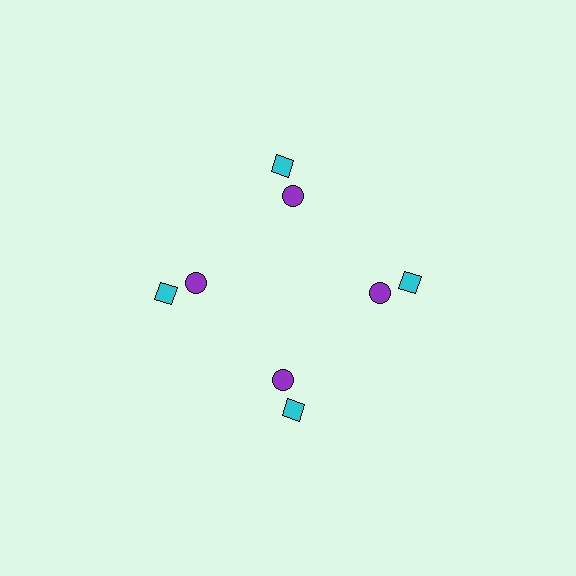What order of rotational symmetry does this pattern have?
This pattern has 4-fold rotational symmetry.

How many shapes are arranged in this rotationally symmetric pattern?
There are 8 shapes, arranged in 4 groups of 2.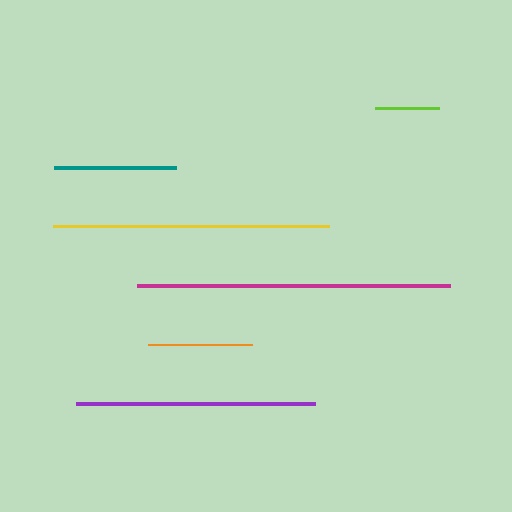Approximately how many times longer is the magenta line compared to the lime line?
The magenta line is approximately 4.8 times the length of the lime line.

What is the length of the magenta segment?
The magenta segment is approximately 312 pixels long.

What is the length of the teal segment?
The teal segment is approximately 122 pixels long.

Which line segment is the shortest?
The lime line is the shortest at approximately 65 pixels.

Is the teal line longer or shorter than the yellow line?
The yellow line is longer than the teal line.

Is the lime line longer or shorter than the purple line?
The purple line is longer than the lime line.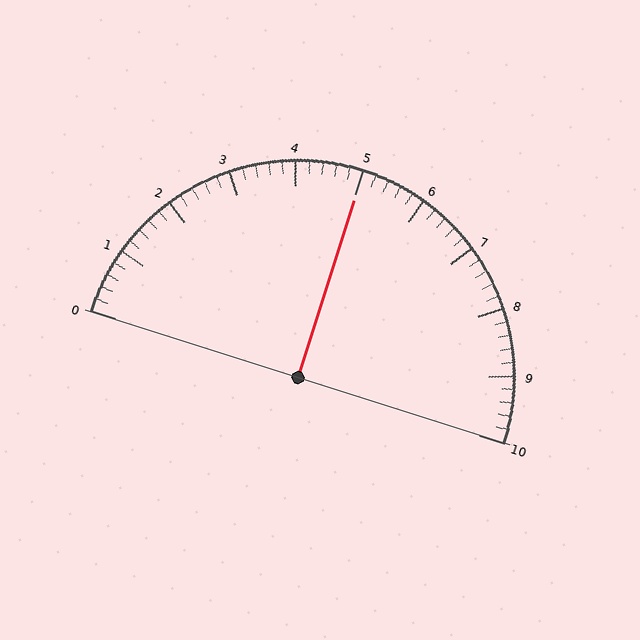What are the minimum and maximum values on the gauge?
The gauge ranges from 0 to 10.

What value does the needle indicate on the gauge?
The needle indicates approximately 5.0.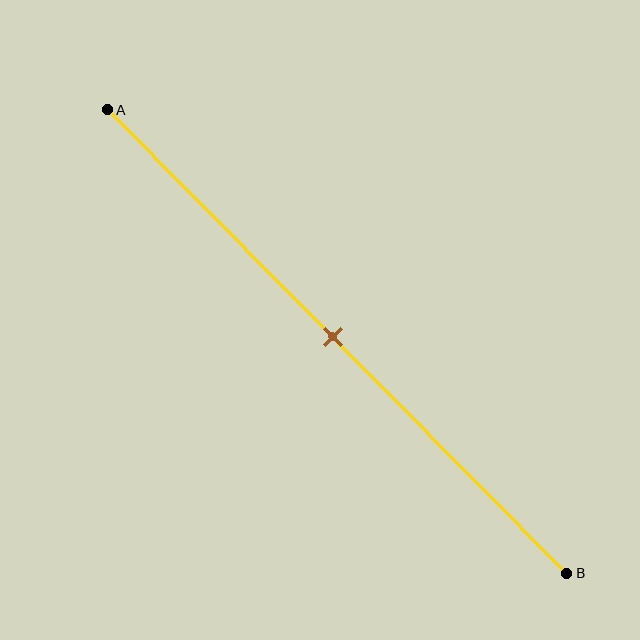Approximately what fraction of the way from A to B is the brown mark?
The brown mark is approximately 50% of the way from A to B.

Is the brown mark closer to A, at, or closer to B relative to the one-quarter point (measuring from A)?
The brown mark is closer to point B than the one-quarter point of segment AB.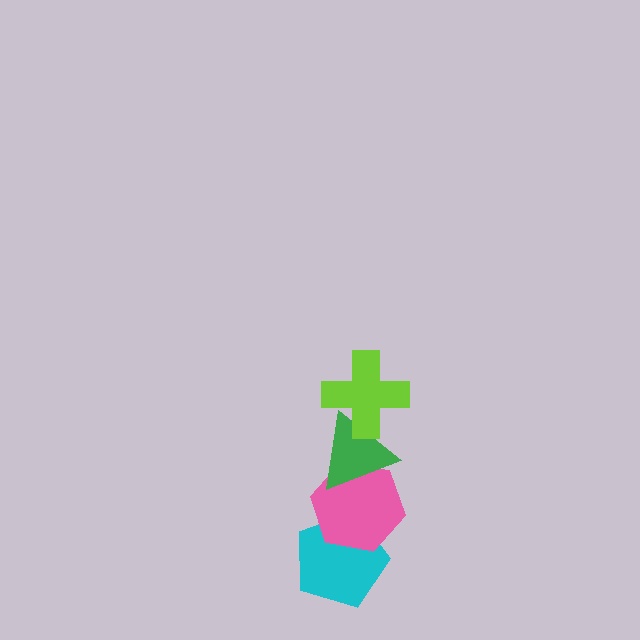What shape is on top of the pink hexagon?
The green triangle is on top of the pink hexagon.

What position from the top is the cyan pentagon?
The cyan pentagon is 4th from the top.